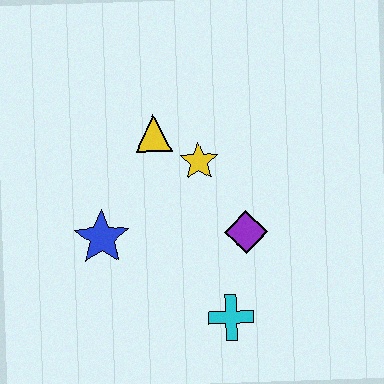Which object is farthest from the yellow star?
The cyan cross is farthest from the yellow star.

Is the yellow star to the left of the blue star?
No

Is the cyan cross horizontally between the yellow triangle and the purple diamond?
Yes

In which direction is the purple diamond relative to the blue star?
The purple diamond is to the right of the blue star.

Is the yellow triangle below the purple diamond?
No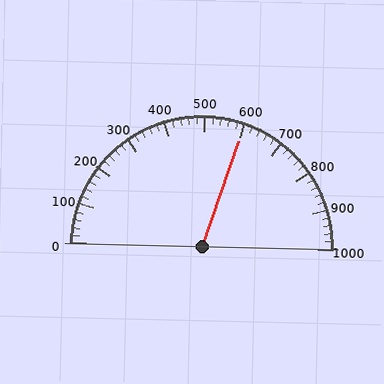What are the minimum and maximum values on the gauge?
The gauge ranges from 0 to 1000.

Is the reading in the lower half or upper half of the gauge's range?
The reading is in the upper half of the range (0 to 1000).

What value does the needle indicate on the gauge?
The needle indicates approximately 600.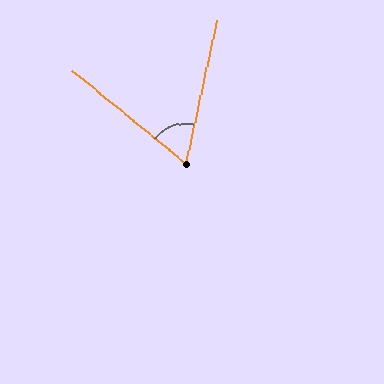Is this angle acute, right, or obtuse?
It is acute.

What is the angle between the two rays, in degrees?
Approximately 63 degrees.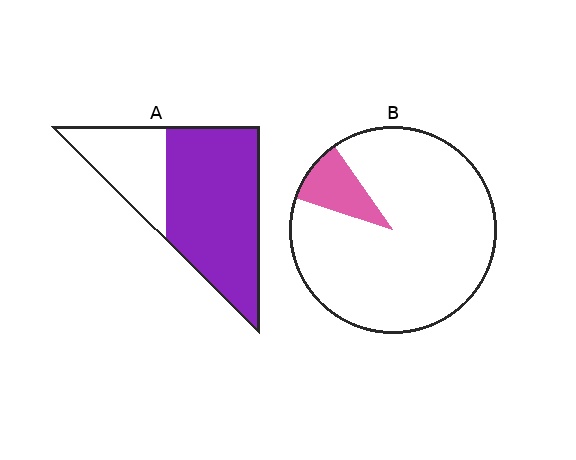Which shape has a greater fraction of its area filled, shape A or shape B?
Shape A.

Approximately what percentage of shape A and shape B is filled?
A is approximately 70% and B is approximately 10%.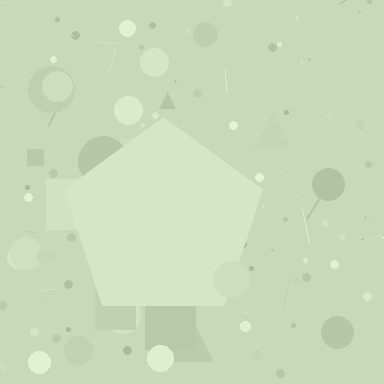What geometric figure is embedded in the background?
A pentagon is embedded in the background.